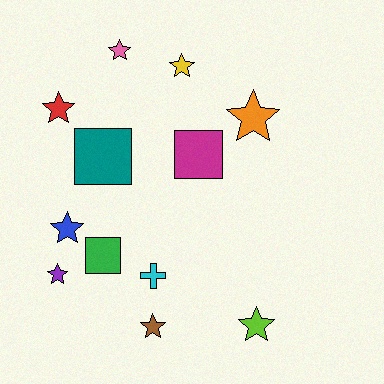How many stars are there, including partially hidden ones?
There are 8 stars.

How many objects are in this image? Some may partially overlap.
There are 12 objects.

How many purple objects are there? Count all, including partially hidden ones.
There is 1 purple object.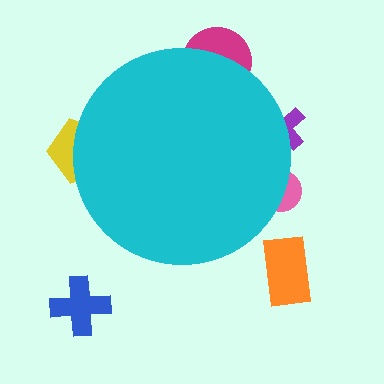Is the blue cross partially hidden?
No, the blue cross is fully visible.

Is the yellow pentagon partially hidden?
Yes, the yellow pentagon is partially hidden behind the cyan circle.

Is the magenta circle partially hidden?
Yes, the magenta circle is partially hidden behind the cyan circle.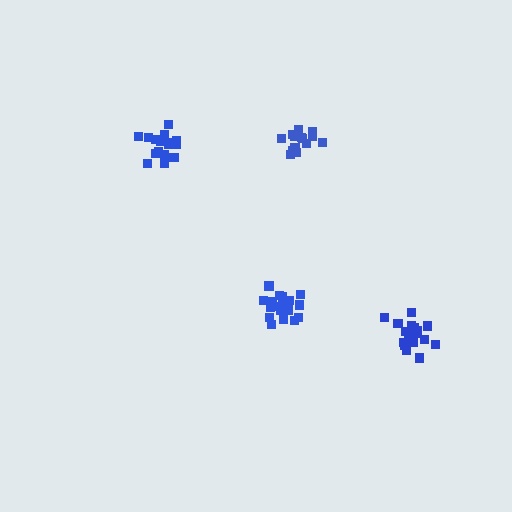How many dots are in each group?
Group 1: 17 dots, Group 2: 14 dots, Group 3: 19 dots, Group 4: 20 dots (70 total).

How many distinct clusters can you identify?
There are 4 distinct clusters.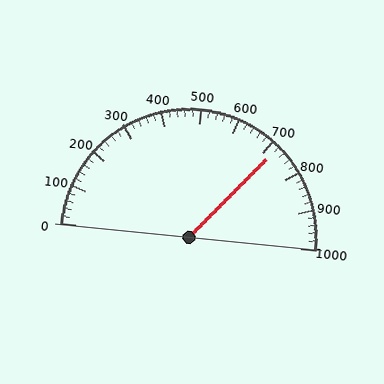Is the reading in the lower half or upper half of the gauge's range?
The reading is in the upper half of the range (0 to 1000).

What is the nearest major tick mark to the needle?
The nearest major tick mark is 700.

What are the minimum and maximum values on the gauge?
The gauge ranges from 0 to 1000.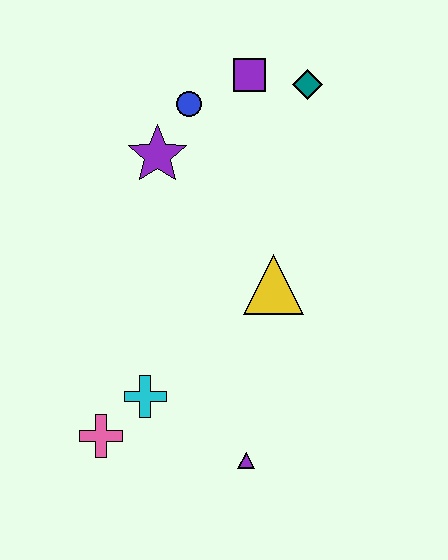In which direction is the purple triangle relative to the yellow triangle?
The purple triangle is below the yellow triangle.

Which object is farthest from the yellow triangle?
The pink cross is farthest from the yellow triangle.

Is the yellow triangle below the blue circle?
Yes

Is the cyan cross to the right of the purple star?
No